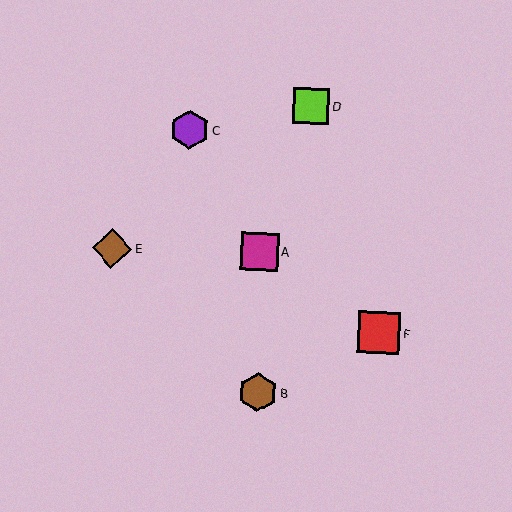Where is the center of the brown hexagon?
The center of the brown hexagon is at (258, 392).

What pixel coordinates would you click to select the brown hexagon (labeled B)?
Click at (258, 392) to select the brown hexagon B.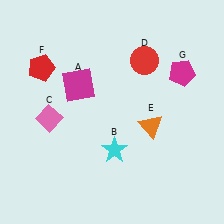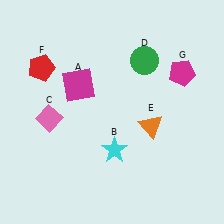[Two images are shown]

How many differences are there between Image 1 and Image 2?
There is 1 difference between the two images.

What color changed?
The circle (D) changed from red in Image 1 to green in Image 2.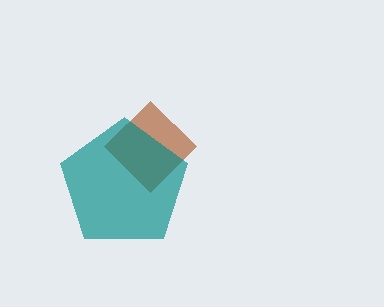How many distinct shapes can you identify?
There are 2 distinct shapes: a brown diamond, a teal pentagon.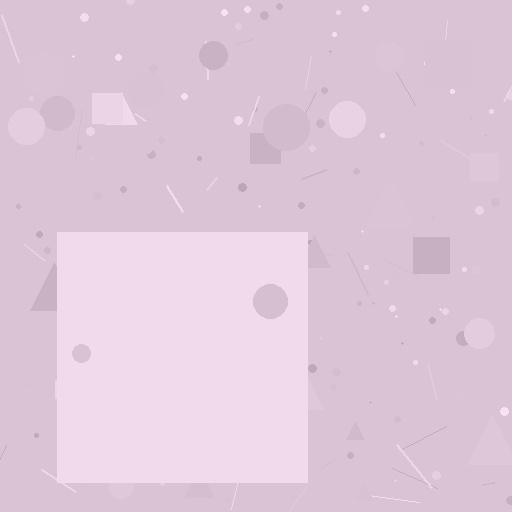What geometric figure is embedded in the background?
A square is embedded in the background.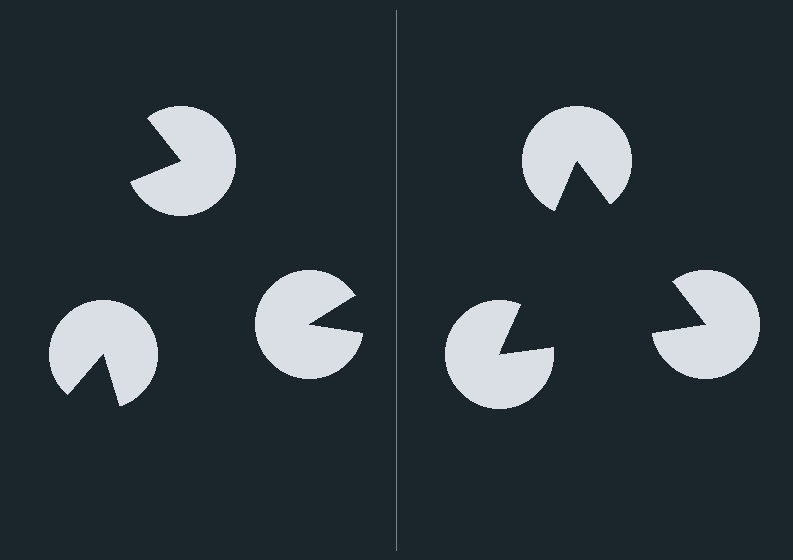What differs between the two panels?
The pac-man discs are positioned identically on both sides; only the wedge orientations differ. On the right they align to a triangle; on the left they are misaligned.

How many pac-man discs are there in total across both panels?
6 — 3 on each side.